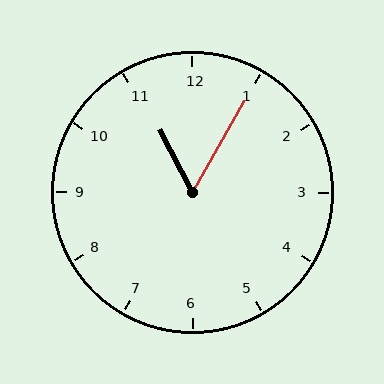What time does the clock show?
11:05.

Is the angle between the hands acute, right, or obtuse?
It is acute.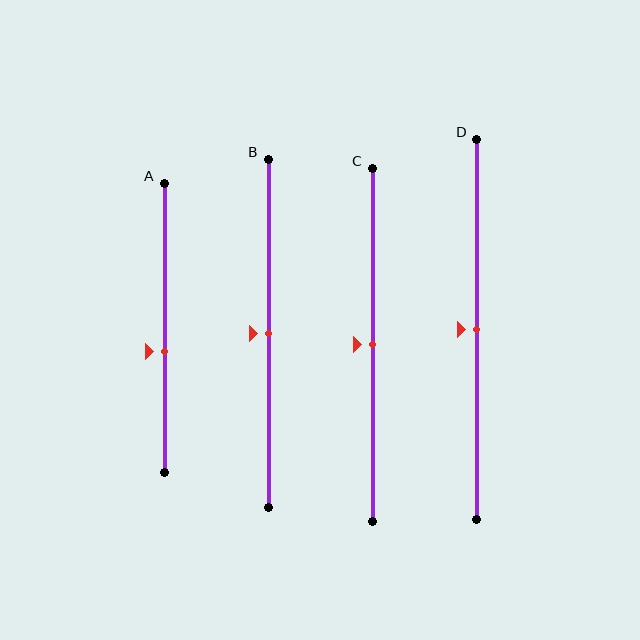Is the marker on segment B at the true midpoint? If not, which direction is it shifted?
Yes, the marker on segment B is at the true midpoint.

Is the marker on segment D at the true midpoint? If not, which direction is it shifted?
Yes, the marker on segment D is at the true midpoint.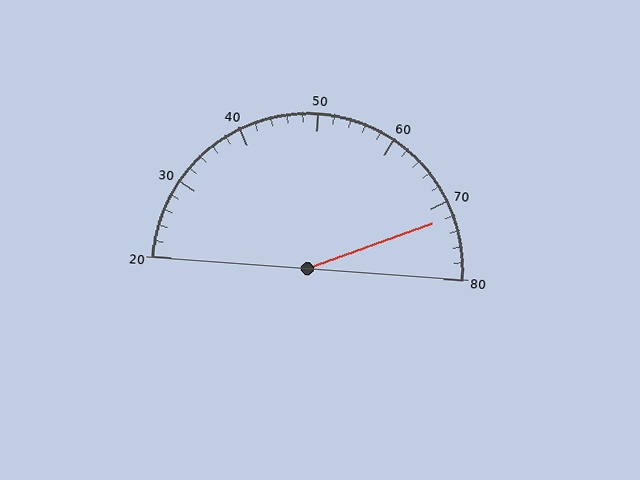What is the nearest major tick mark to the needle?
The nearest major tick mark is 70.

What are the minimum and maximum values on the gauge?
The gauge ranges from 20 to 80.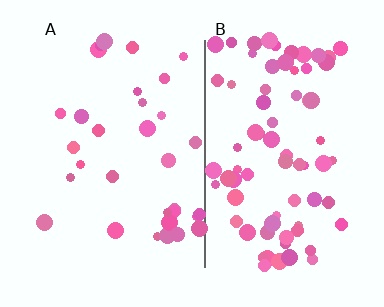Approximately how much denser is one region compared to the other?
Approximately 2.3× — region B over region A.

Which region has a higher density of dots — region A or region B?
B (the right).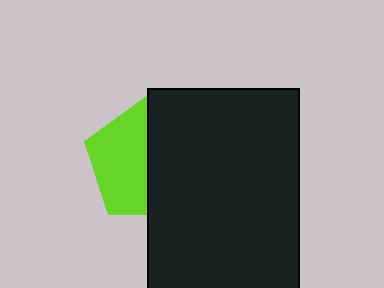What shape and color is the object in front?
The object in front is a black rectangle.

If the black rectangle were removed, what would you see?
You would see the complete lime pentagon.